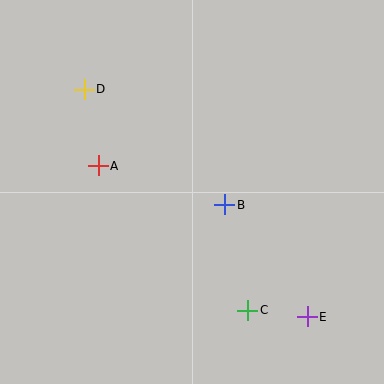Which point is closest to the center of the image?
Point B at (225, 205) is closest to the center.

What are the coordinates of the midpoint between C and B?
The midpoint between C and B is at (236, 258).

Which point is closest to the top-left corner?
Point D is closest to the top-left corner.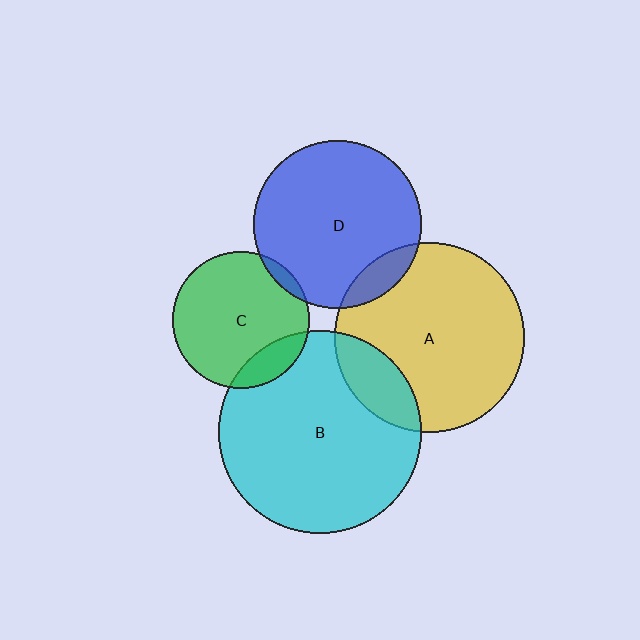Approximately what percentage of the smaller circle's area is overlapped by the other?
Approximately 15%.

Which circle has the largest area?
Circle B (cyan).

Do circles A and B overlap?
Yes.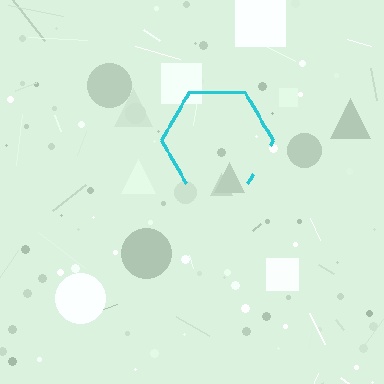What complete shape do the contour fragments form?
The contour fragments form a hexagon.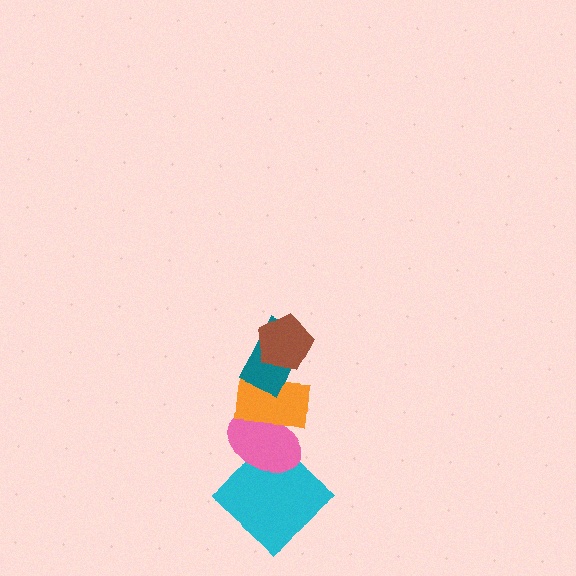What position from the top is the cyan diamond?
The cyan diamond is 5th from the top.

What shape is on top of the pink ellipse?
The orange rectangle is on top of the pink ellipse.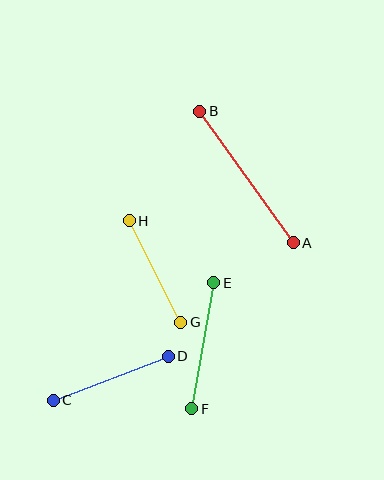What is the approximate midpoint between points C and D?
The midpoint is at approximately (111, 378) pixels.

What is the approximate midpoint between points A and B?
The midpoint is at approximately (247, 177) pixels.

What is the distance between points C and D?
The distance is approximately 123 pixels.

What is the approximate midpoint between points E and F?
The midpoint is at approximately (203, 346) pixels.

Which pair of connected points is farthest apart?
Points A and B are farthest apart.